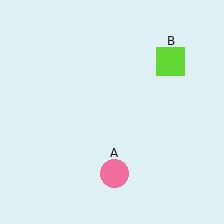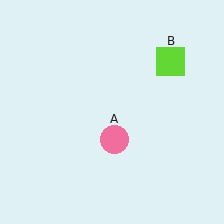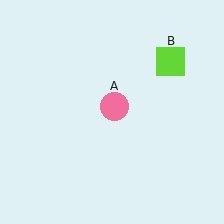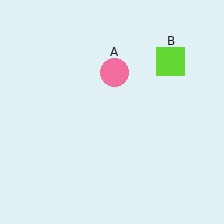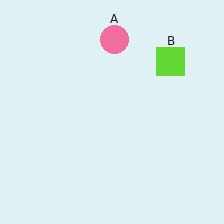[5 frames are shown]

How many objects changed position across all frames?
1 object changed position: pink circle (object A).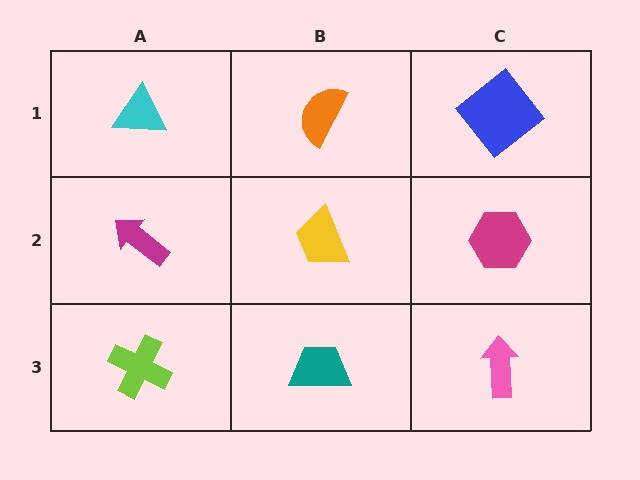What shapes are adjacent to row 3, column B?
A yellow trapezoid (row 2, column B), a lime cross (row 3, column A), a pink arrow (row 3, column C).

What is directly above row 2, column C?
A blue diamond.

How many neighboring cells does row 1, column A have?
2.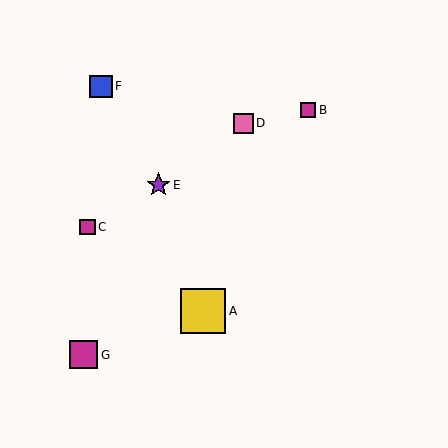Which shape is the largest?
The yellow square (labeled A) is the largest.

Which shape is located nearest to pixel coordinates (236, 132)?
The pink square (labeled D) at (243, 123) is nearest to that location.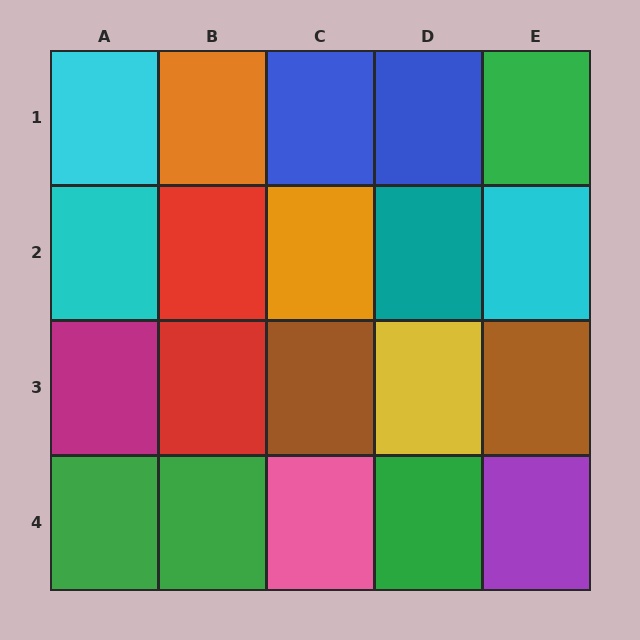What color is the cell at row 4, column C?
Pink.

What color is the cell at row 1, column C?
Blue.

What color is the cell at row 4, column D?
Green.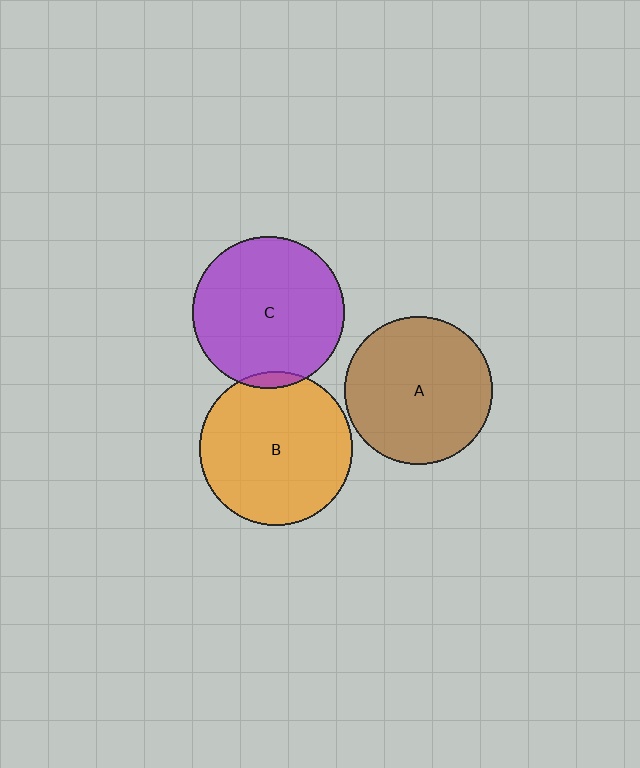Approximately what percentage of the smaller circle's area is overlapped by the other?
Approximately 5%.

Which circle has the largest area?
Circle B (orange).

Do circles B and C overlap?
Yes.